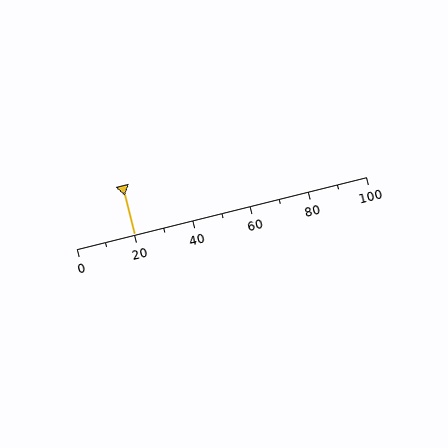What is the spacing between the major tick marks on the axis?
The major ticks are spaced 20 apart.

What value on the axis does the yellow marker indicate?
The marker indicates approximately 20.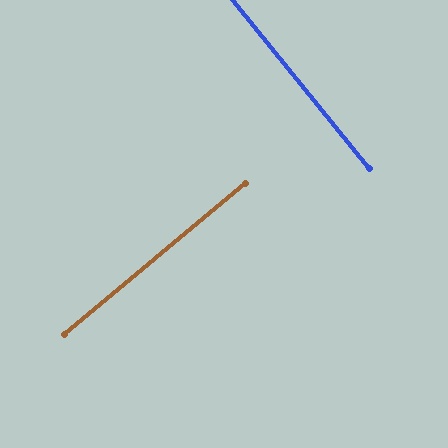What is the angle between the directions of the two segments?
Approximately 89 degrees.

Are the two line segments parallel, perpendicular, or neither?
Perpendicular — they meet at approximately 89°.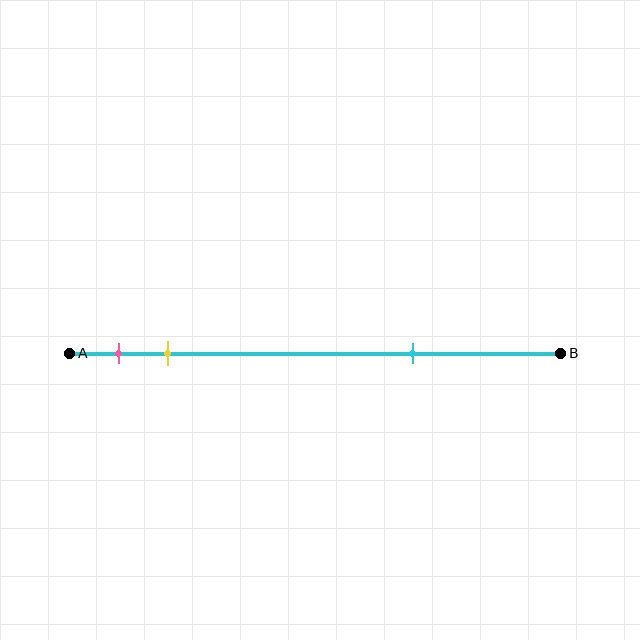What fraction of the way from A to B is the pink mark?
The pink mark is approximately 10% (0.1) of the way from A to B.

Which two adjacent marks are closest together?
The pink and yellow marks are the closest adjacent pair.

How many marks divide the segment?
There are 3 marks dividing the segment.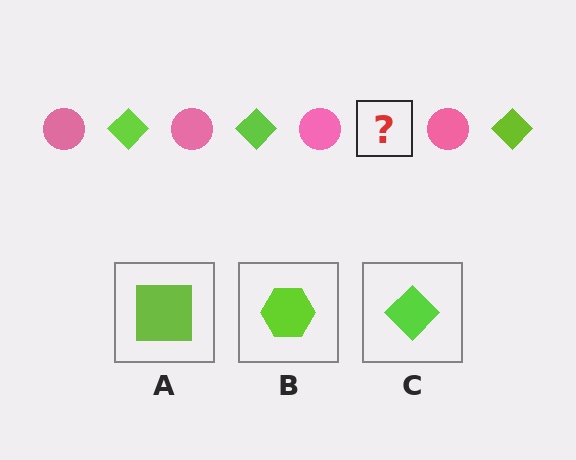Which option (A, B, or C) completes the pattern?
C.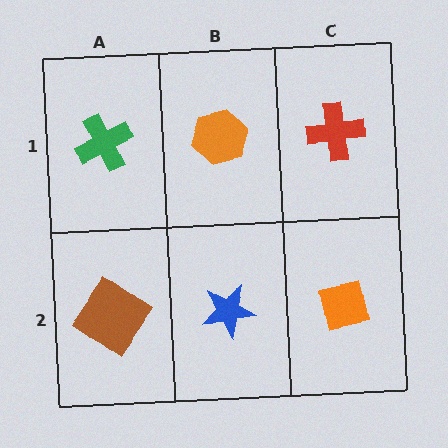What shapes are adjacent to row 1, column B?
A blue star (row 2, column B), a green cross (row 1, column A), a red cross (row 1, column C).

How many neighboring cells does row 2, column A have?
2.